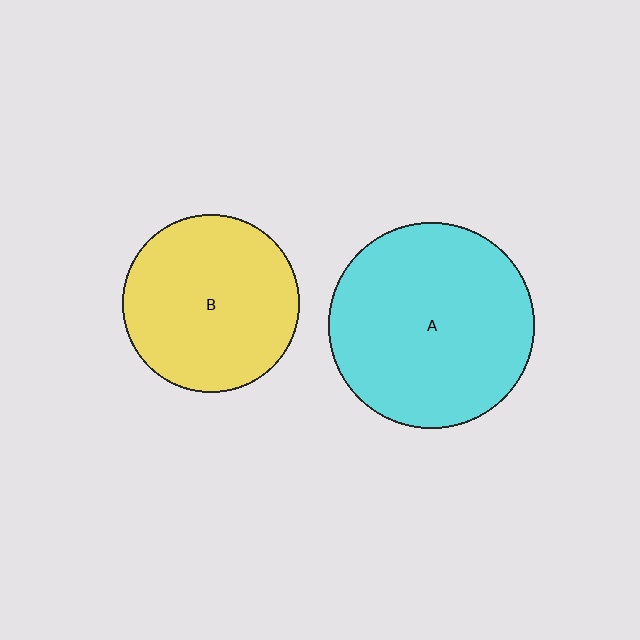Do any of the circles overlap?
No, none of the circles overlap.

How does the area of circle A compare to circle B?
Approximately 1.3 times.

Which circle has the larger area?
Circle A (cyan).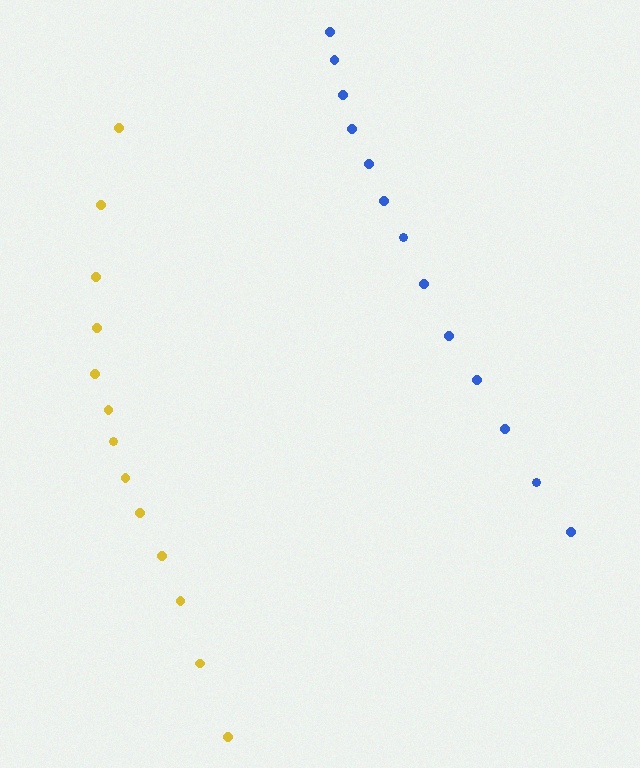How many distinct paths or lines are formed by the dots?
There are 2 distinct paths.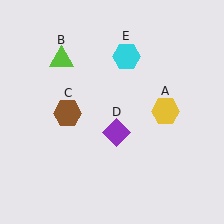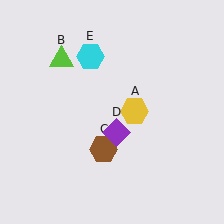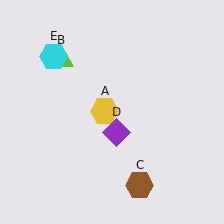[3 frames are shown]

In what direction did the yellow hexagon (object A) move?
The yellow hexagon (object A) moved left.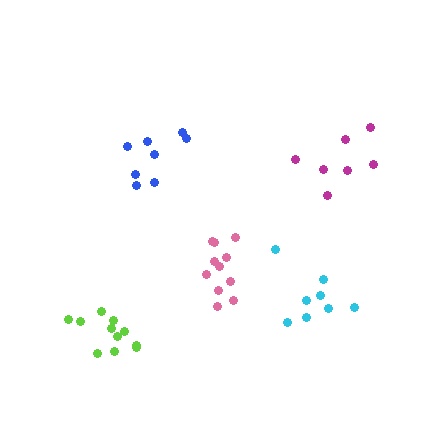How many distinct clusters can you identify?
There are 5 distinct clusters.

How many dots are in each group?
Group 1: 8 dots, Group 2: 11 dots, Group 3: 7 dots, Group 4: 11 dots, Group 5: 8 dots (45 total).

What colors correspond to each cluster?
The clusters are colored: cyan, pink, magenta, lime, blue.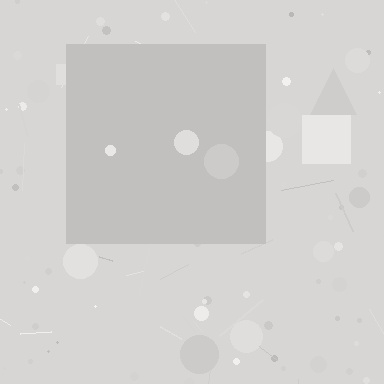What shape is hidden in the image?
A square is hidden in the image.